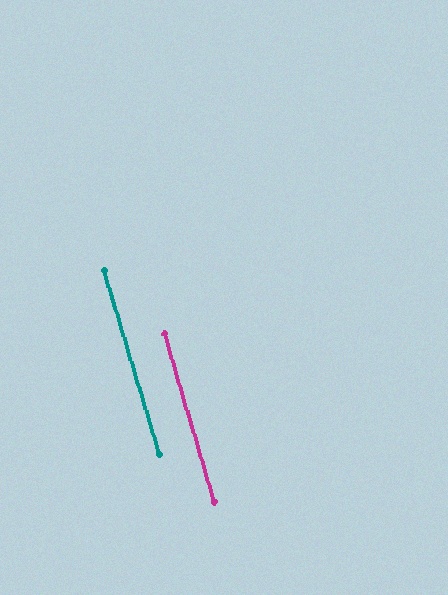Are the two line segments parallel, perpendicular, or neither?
Parallel — their directions differ by only 0.1°.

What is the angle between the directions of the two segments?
Approximately 0 degrees.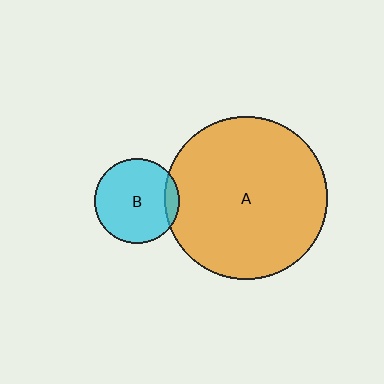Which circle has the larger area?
Circle A (orange).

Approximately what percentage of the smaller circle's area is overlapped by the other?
Approximately 10%.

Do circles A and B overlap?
Yes.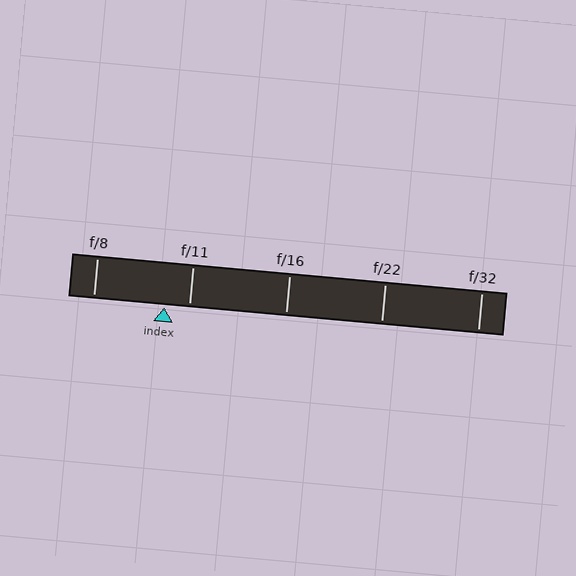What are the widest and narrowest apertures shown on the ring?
The widest aperture shown is f/8 and the narrowest is f/32.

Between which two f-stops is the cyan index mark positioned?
The index mark is between f/8 and f/11.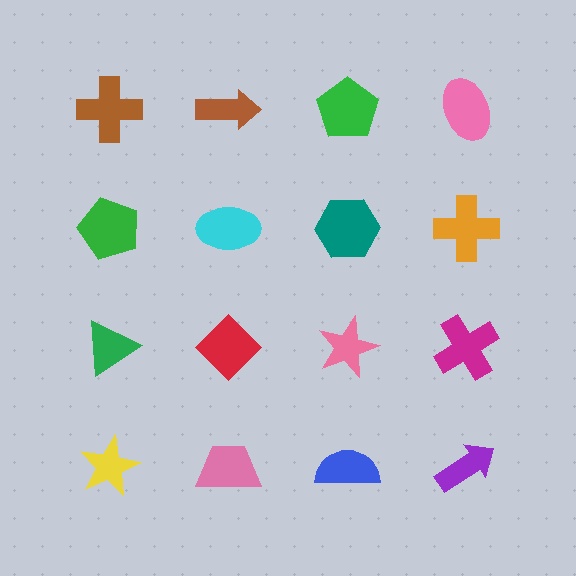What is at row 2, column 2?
A cyan ellipse.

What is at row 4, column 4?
A purple arrow.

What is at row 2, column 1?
A green pentagon.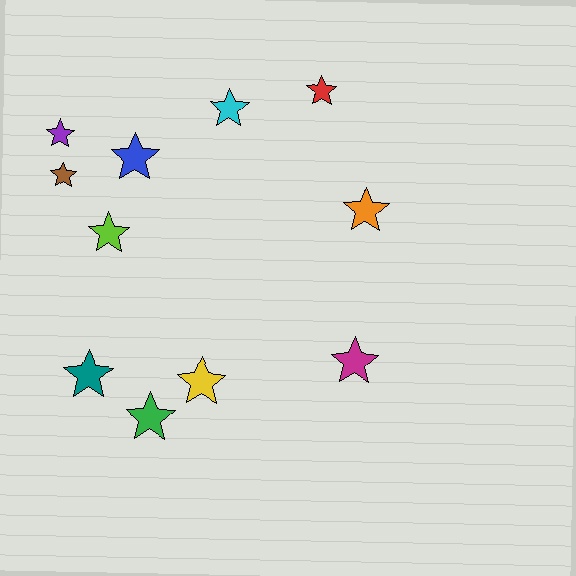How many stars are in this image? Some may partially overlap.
There are 11 stars.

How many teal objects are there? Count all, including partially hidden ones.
There is 1 teal object.